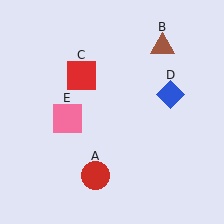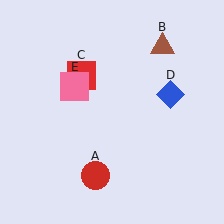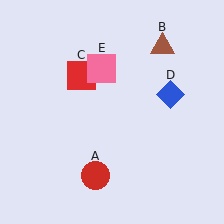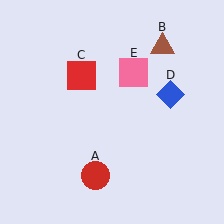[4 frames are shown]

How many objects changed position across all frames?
1 object changed position: pink square (object E).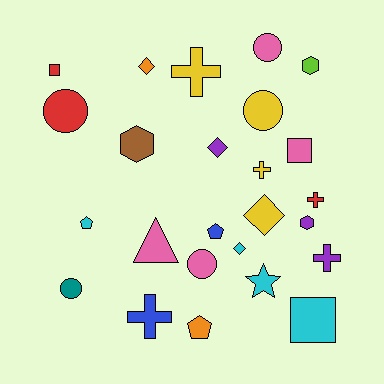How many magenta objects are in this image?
There are no magenta objects.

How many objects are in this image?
There are 25 objects.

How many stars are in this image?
There is 1 star.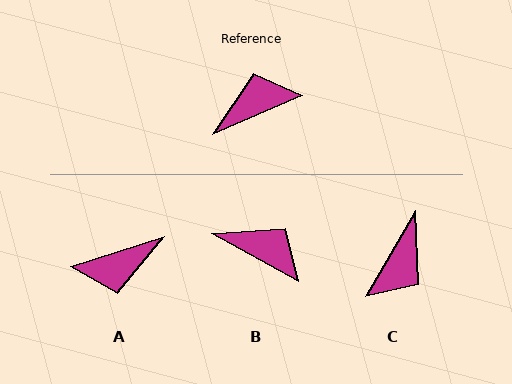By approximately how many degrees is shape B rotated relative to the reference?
Approximately 53 degrees clockwise.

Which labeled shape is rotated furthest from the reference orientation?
A, about 174 degrees away.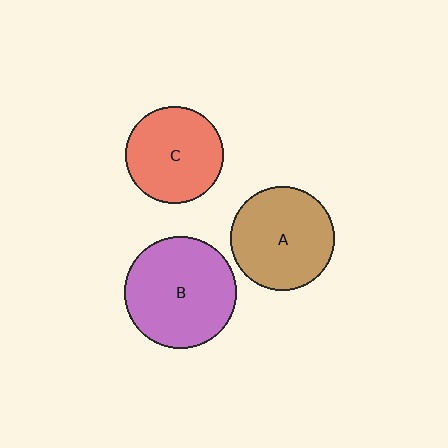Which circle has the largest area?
Circle B (purple).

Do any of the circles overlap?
No, none of the circles overlap.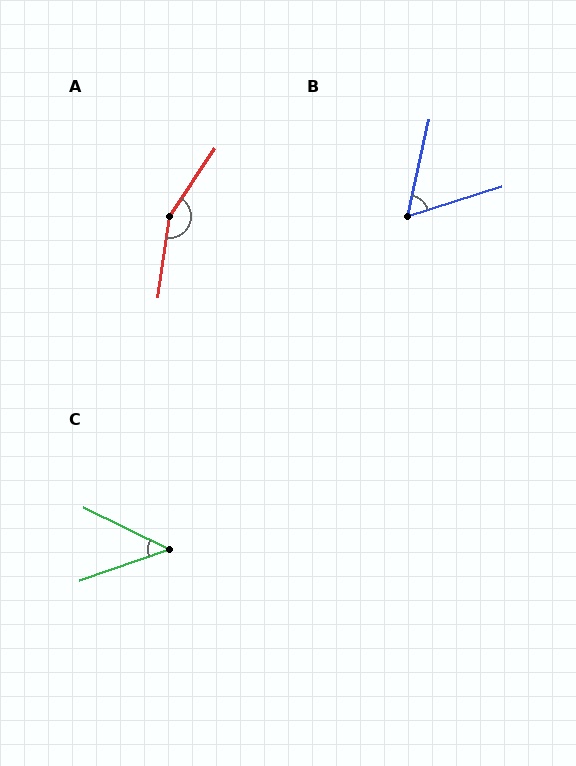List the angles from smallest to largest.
C (45°), B (60°), A (155°).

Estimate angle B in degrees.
Approximately 60 degrees.